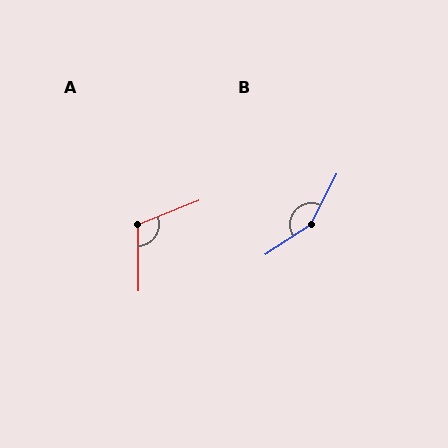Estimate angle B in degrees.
Approximately 150 degrees.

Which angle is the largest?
B, at approximately 150 degrees.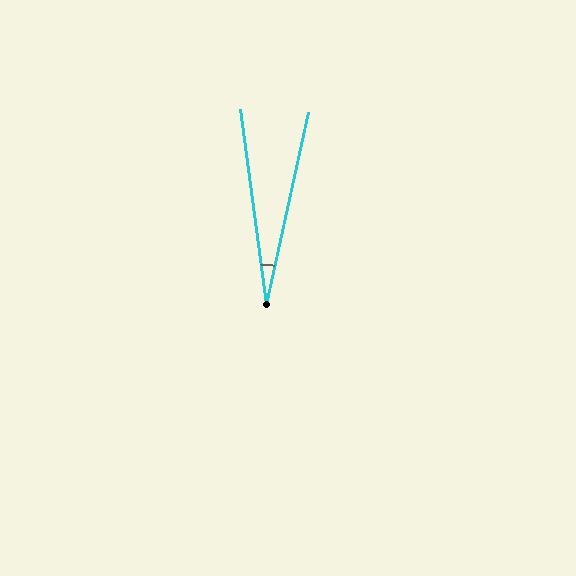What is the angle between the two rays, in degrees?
Approximately 20 degrees.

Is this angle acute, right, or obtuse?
It is acute.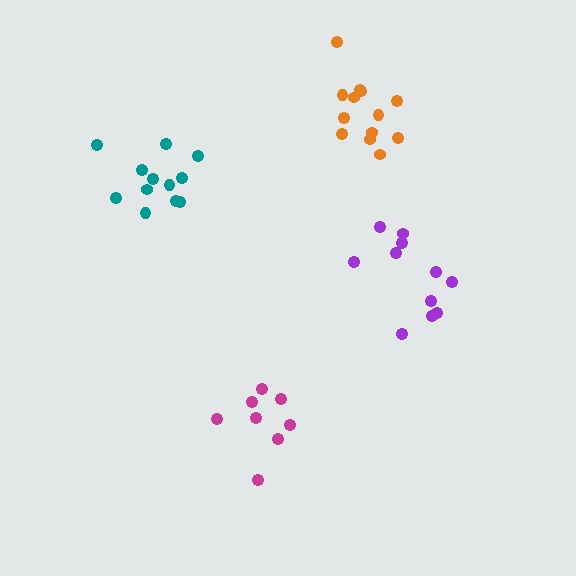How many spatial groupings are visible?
There are 4 spatial groupings.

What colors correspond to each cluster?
The clusters are colored: magenta, teal, purple, orange.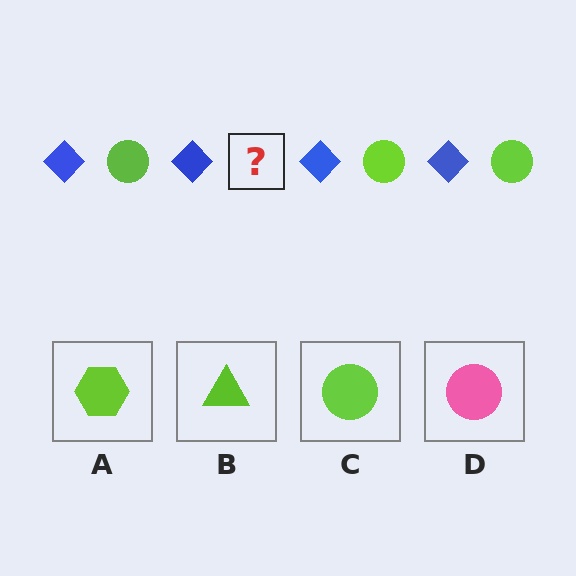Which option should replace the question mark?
Option C.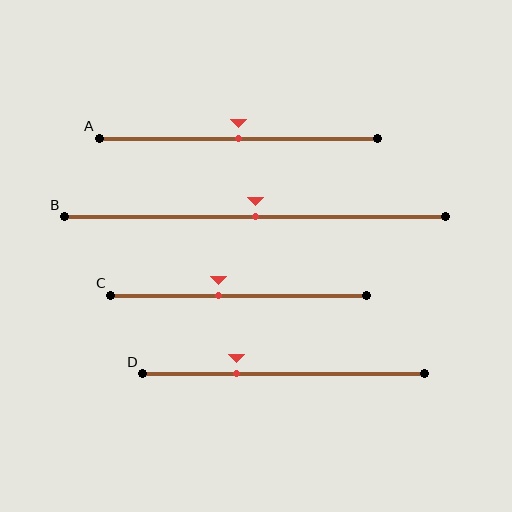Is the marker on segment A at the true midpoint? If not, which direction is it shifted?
Yes, the marker on segment A is at the true midpoint.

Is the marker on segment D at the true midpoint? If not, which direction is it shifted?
No, the marker on segment D is shifted to the left by about 17% of the segment length.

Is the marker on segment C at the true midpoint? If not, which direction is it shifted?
No, the marker on segment C is shifted to the left by about 8% of the segment length.